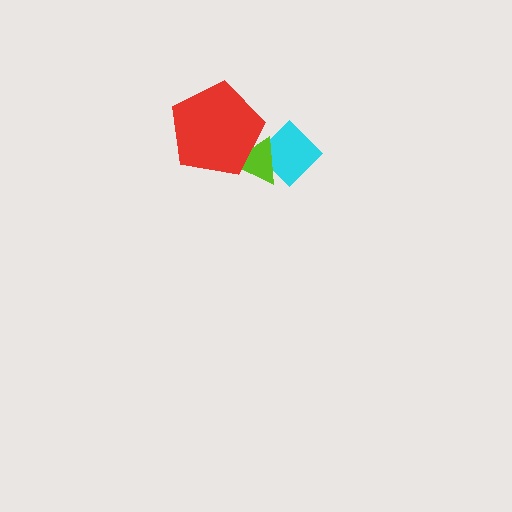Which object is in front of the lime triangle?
The red pentagon is in front of the lime triangle.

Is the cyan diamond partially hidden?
Yes, it is partially covered by another shape.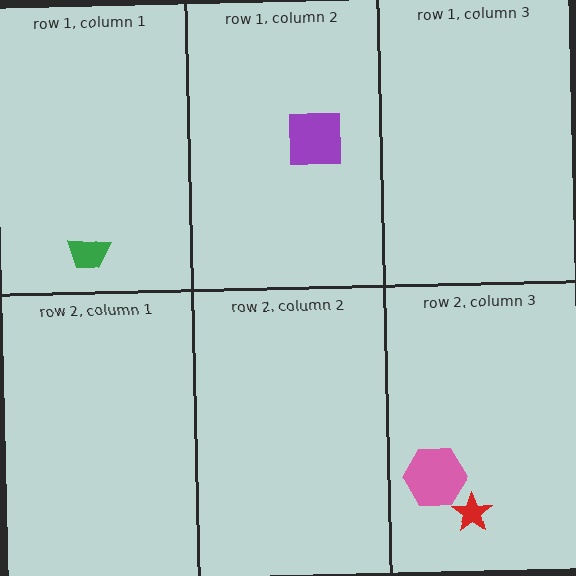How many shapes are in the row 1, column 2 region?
1.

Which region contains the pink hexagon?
The row 2, column 3 region.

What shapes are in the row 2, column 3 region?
The pink hexagon, the red star.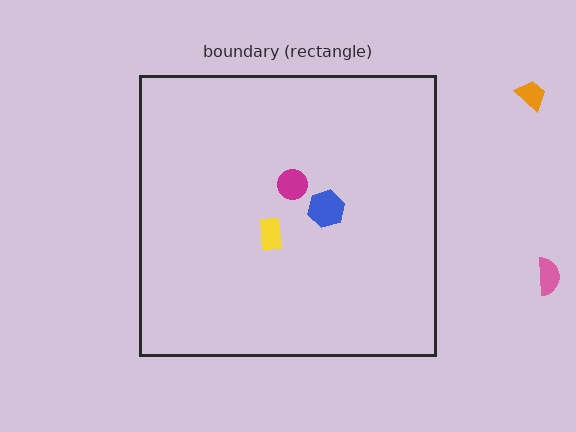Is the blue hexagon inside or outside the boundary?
Inside.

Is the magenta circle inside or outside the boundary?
Inside.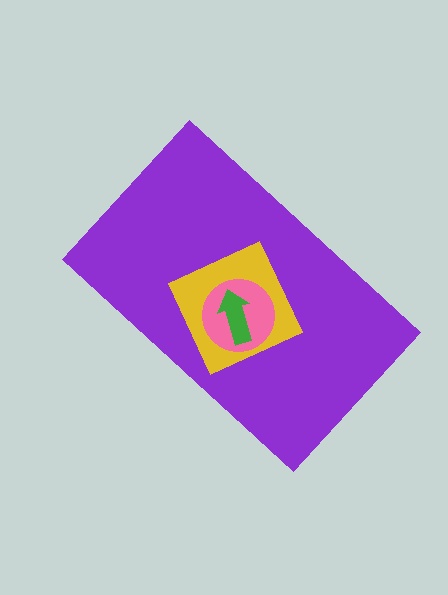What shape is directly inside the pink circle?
The green arrow.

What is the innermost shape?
The green arrow.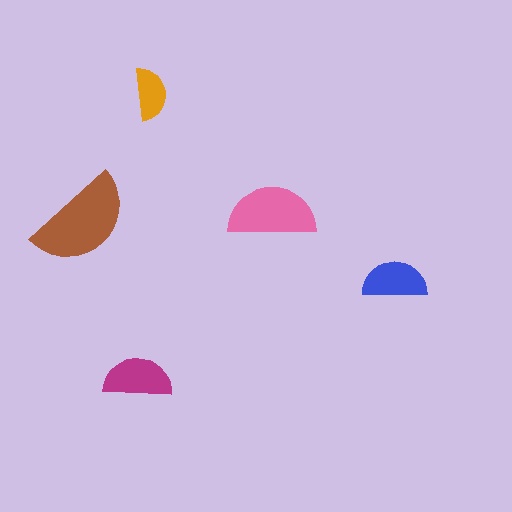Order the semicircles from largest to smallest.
the brown one, the pink one, the magenta one, the blue one, the orange one.